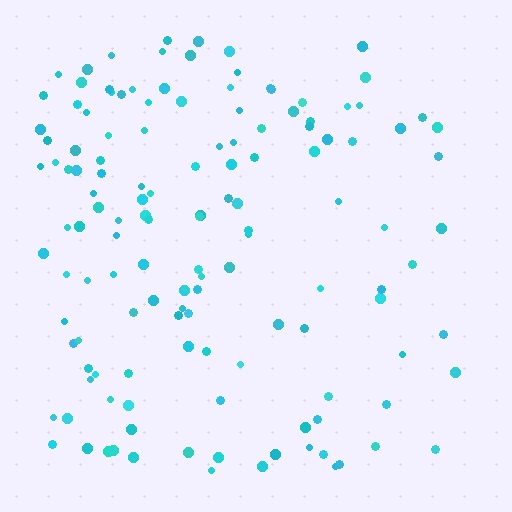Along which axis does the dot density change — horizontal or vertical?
Horizontal.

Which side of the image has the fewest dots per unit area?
The right.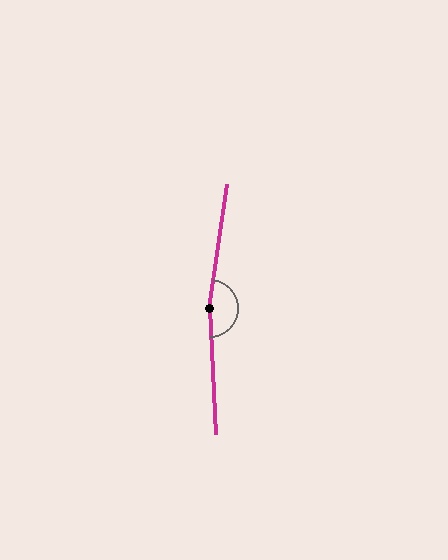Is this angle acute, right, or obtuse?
It is obtuse.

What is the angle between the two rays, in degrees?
Approximately 169 degrees.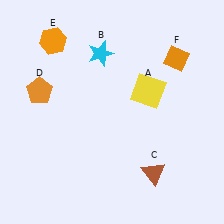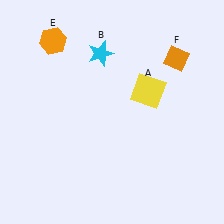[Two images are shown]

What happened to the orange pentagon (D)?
The orange pentagon (D) was removed in Image 2. It was in the top-left area of Image 1.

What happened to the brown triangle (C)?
The brown triangle (C) was removed in Image 2. It was in the bottom-right area of Image 1.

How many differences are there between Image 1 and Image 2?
There are 2 differences between the two images.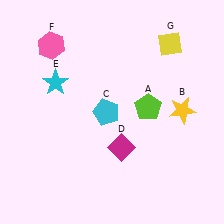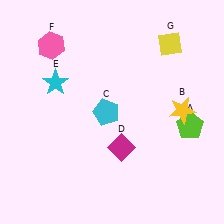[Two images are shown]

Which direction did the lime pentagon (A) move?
The lime pentagon (A) moved right.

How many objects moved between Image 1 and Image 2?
1 object moved between the two images.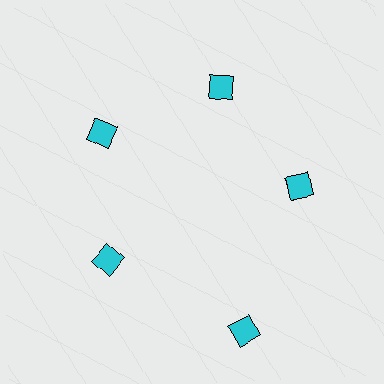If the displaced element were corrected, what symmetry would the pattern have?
It would have 5-fold rotational symmetry — the pattern would map onto itself every 72 degrees.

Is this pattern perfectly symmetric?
No. The 5 cyan diamonds are arranged in a ring, but one element near the 5 o'clock position is pushed outward from the center, breaking the 5-fold rotational symmetry.